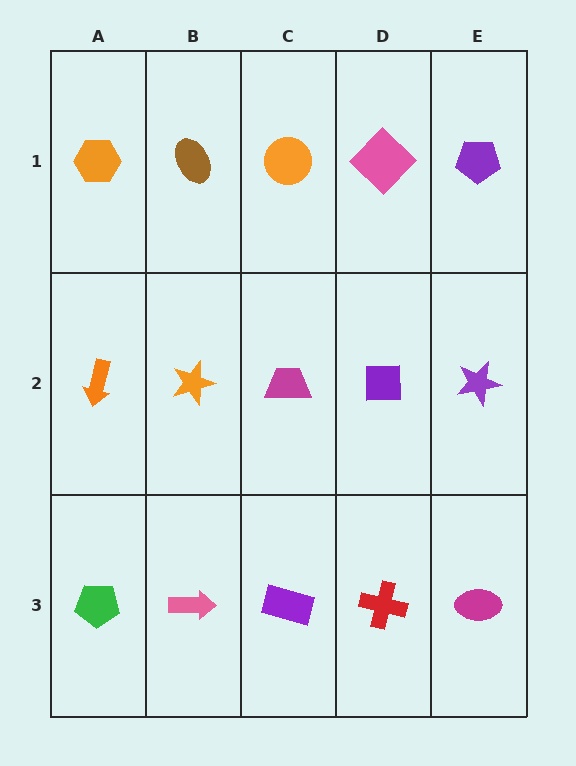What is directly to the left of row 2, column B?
An orange arrow.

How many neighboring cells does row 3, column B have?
3.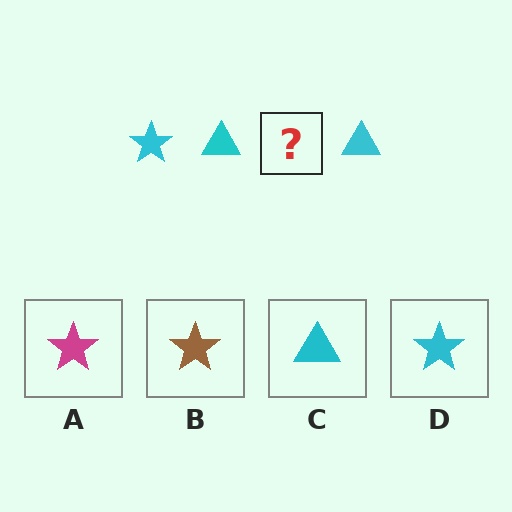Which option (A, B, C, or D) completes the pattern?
D.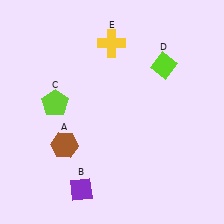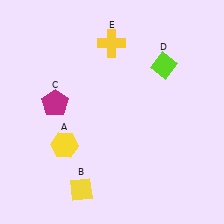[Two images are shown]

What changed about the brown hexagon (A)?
In Image 1, A is brown. In Image 2, it changed to yellow.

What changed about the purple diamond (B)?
In Image 1, B is purple. In Image 2, it changed to yellow.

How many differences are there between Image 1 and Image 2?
There are 3 differences between the two images.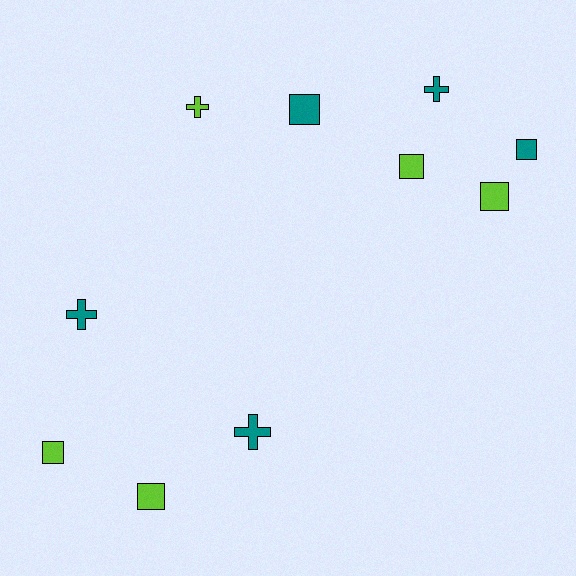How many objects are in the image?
There are 10 objects.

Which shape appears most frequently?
Square, with 6 objects.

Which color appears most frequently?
Teal, with 5 objects.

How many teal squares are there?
There are 2 teal squares.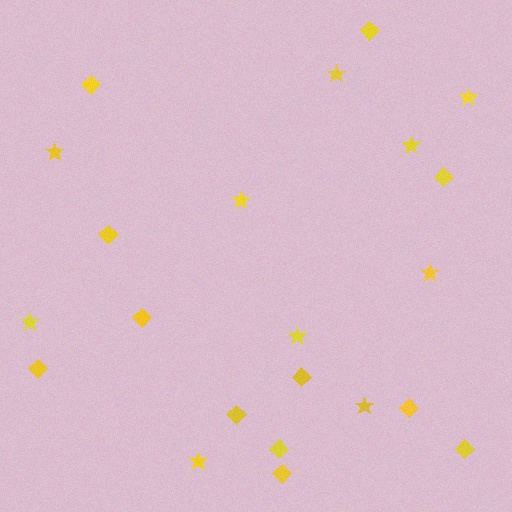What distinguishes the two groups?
There are 2 groups: one group of diamonds (12) and one group of stars (10).